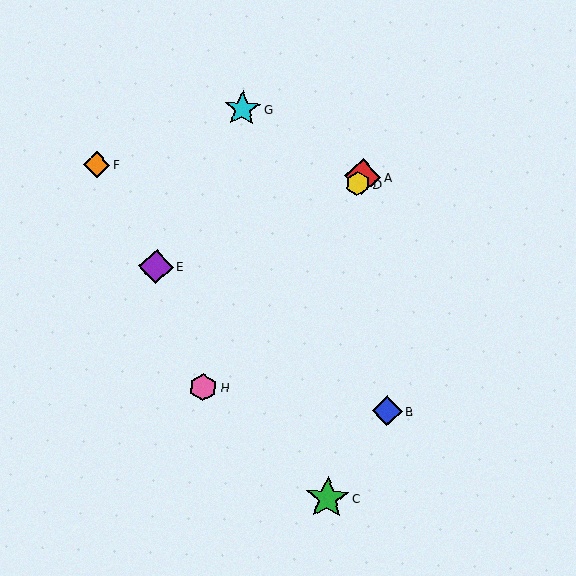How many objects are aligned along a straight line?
3 objects (A, D, H) are aligned along a straight line.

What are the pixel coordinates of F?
Object F is at (97, 165).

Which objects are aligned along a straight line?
Objects A, D, H are aligned along a straight line.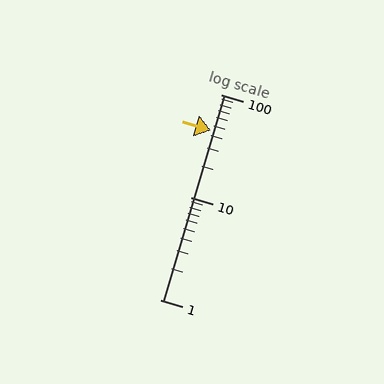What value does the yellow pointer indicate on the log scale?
The pointer indicates approximately 45.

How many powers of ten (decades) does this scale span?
The scale spans 2 decades, from 1 to 100.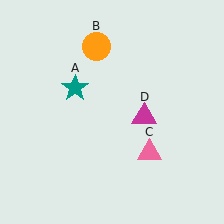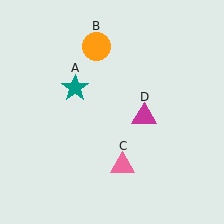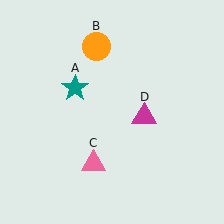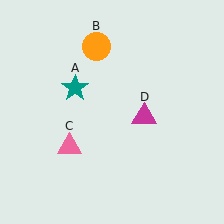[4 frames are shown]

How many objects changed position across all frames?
1 object changed position: pink triangle (object C).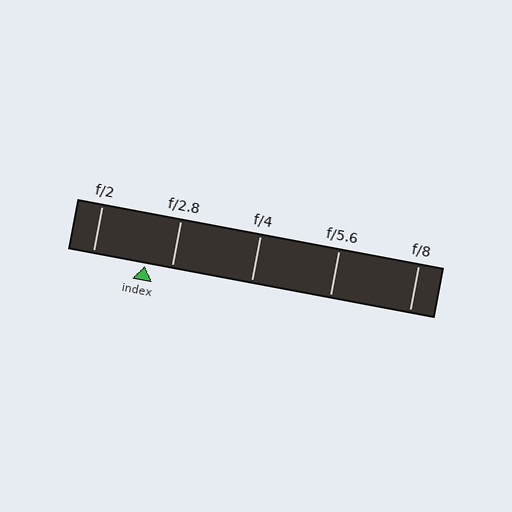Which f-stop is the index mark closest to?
The index mark is closest to f/2.8.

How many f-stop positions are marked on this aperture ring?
There are 5 f-stop positions marked.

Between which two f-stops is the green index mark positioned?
The index mark is between f/2 and f/2.8.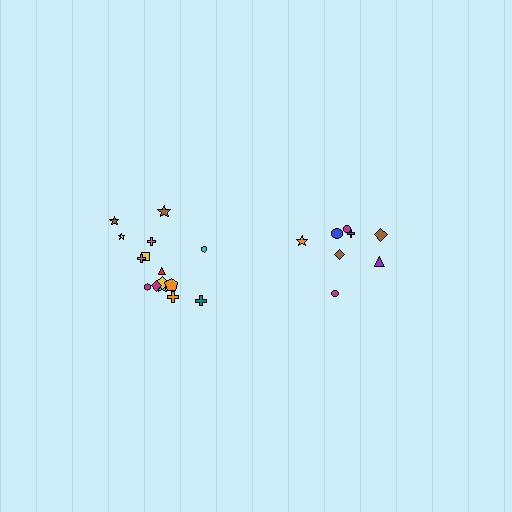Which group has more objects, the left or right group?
The left group.